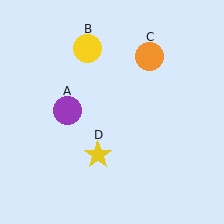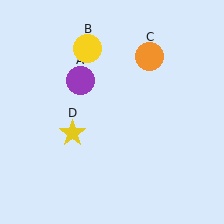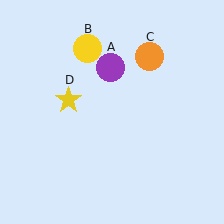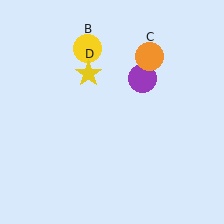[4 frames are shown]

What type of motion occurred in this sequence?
The purple circle (object A), yellow star (object D) rotated clockwise around the center of the scene.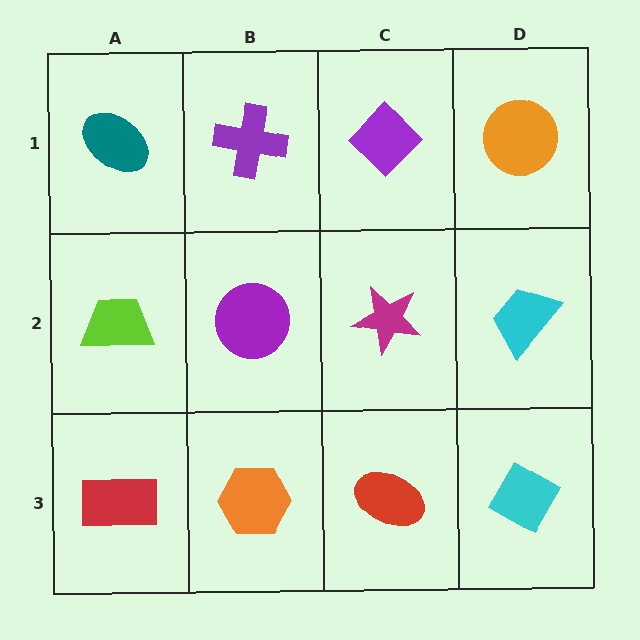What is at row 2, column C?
A magenta star.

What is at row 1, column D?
An orange circle.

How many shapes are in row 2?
4 shapes.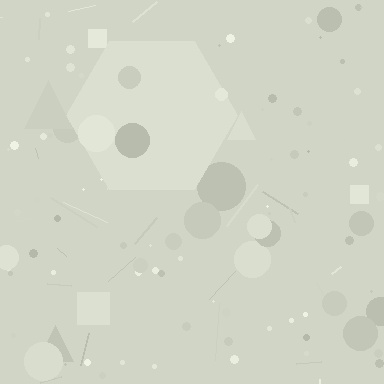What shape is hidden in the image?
A hexagon is hidden in the image.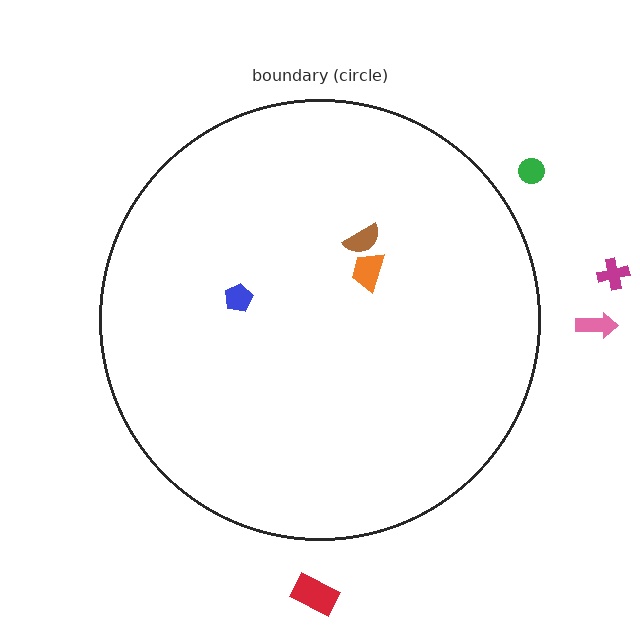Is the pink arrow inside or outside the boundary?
Outside.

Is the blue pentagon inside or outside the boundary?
Inside.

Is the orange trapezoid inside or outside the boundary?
Inside.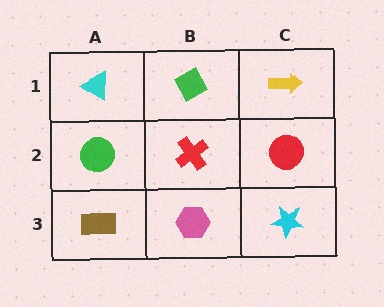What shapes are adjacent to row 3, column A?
A green circle (row 2, column A), a pink hexagon (row 3, column B).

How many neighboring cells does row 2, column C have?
3.